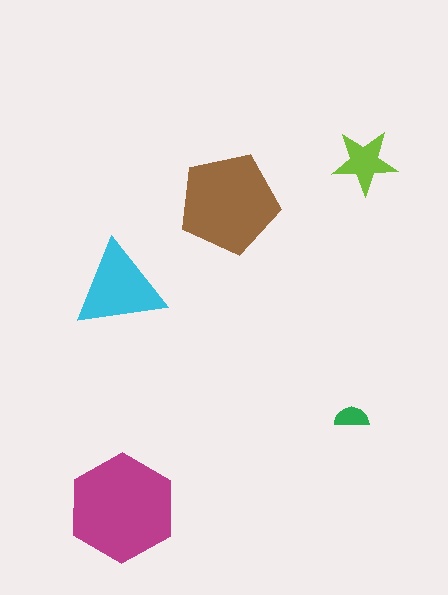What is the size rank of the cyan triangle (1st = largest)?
3rd.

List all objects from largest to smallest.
The magenta hexagon, the brown pentagon, the cyan triangle, the lime star, the green semicircle.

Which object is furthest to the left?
The cyan triangle is leftmost.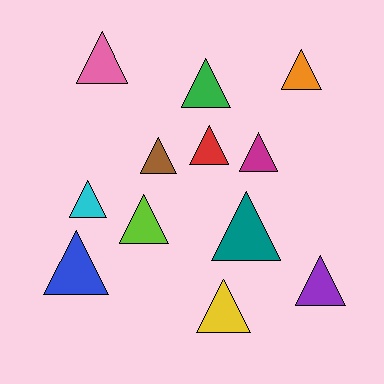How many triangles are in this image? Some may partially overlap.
There are 12 triangles.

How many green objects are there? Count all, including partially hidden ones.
There is 1 green object.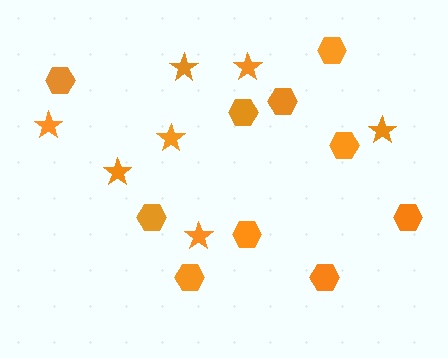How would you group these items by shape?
There are 2 groups: one group of stars (7) and one group of hexagons (10).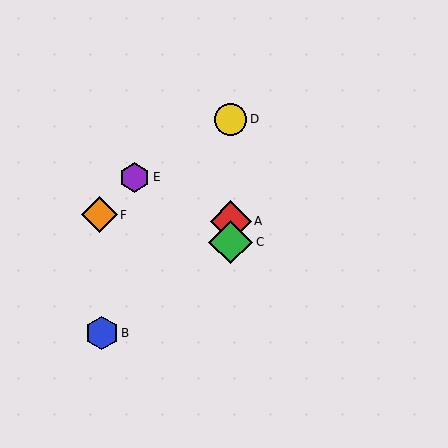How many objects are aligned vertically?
3 objects (A, C, D) are aligned vertically.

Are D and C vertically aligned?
Yes, both are at x≈231.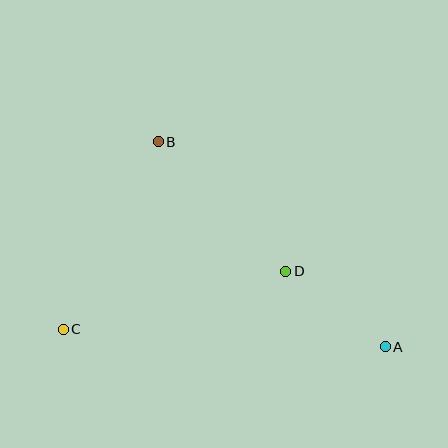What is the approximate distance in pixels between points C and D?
The distance between C and D is approximately 230 pixels.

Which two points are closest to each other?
Points A and D are closest to each other.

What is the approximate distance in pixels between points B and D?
The distance between B and D is approximately 182 pixels.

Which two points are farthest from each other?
Points A and C are farthest from each other.